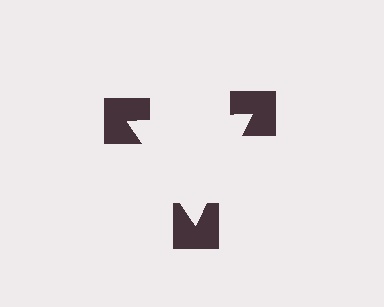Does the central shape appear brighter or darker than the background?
It typically appears slightly brighter than the background, even though no actual brightness change is drawn.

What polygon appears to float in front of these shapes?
An illusory triangle — its edges are inferred from the aligned wedge cuts in the notched squares, not physically drawn.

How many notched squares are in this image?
There are 3 — one at each vertex of the illusory triangle.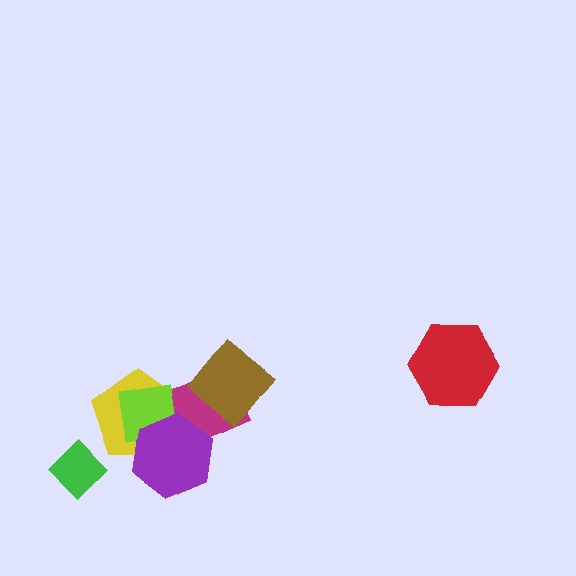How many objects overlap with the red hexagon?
0 objects overlap with the red hexagon.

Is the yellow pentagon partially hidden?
Yes, it is partially covered by another shape.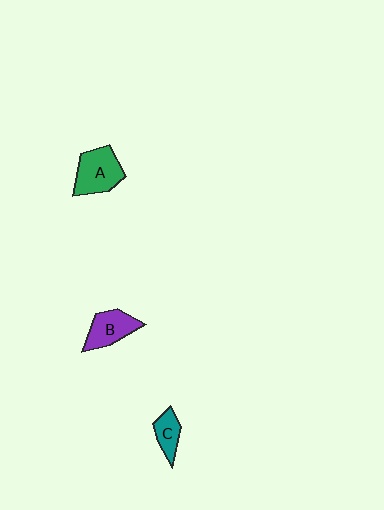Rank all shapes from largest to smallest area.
From largest to smallest: A (green), B (purple), C (teal).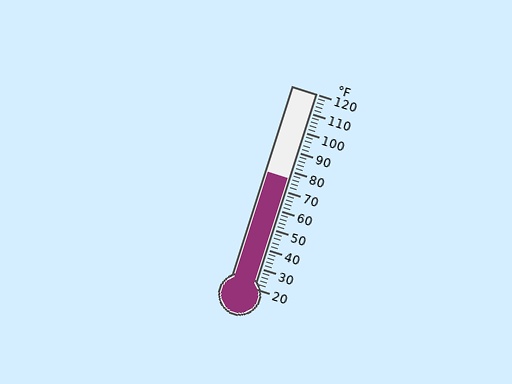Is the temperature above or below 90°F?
The temperature is below 90°F.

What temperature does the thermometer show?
The thermometer shows approximately 76°F.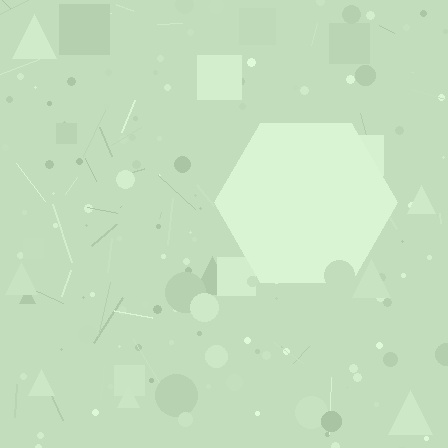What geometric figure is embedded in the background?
A hexagon is embedded in the background.